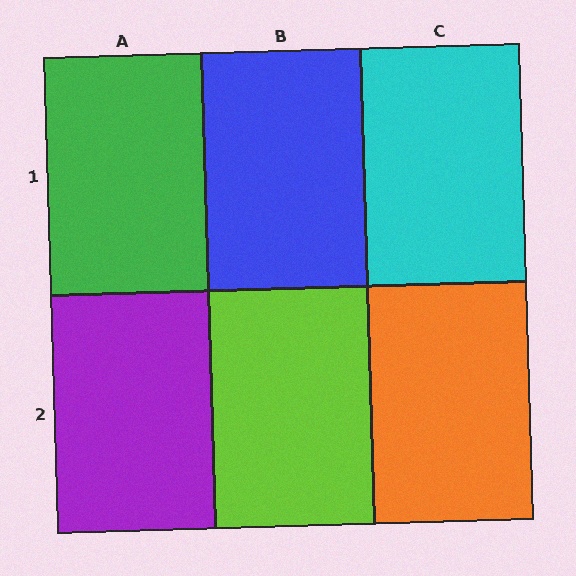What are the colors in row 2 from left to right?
Purple, lime, orange.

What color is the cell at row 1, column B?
Blue.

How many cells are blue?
1 cell is blue.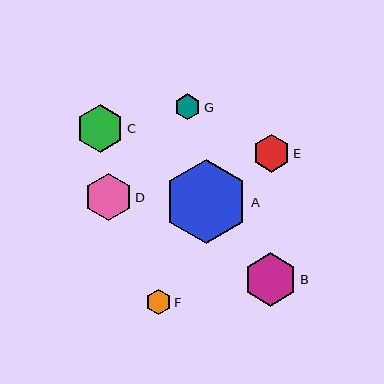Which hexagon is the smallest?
Hexagon F is the smallest with a size of approximately 26 pixels.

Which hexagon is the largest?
Hexagon A is the largest with a size of approximately 84 pixels.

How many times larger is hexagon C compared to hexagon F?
Hexagon C is approximately 1.9 times the size of hexagon F.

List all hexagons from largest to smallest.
From largest to smallest: A, B, C, D, E, G, F.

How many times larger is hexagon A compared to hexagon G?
Hexagon A is approximately 3.2 times the size of hexagon G.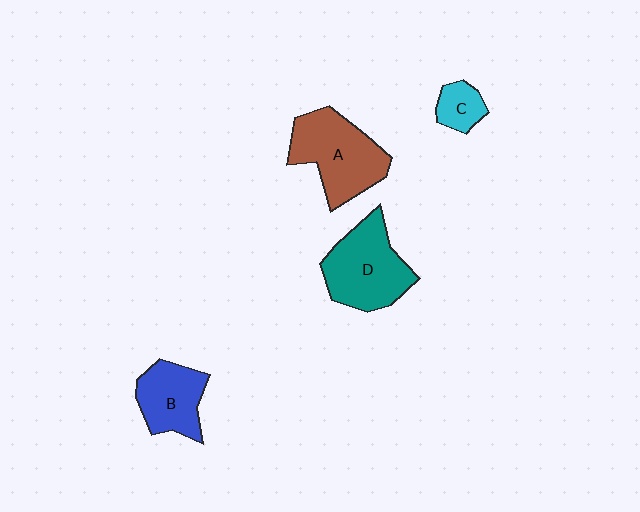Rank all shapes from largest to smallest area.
From largest to smallest: A (brown), D (teal), B (blue), C (cyan).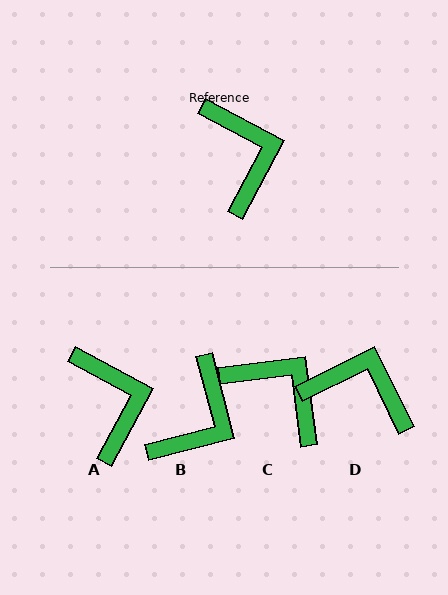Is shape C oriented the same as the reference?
No, it is off by about 35 degrees.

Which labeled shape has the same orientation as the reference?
A.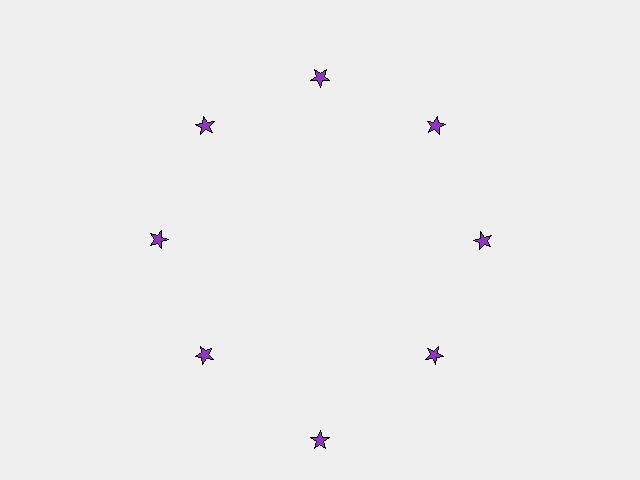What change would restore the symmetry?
The symmetry would be restored by moving it inward, back onto the ring so that all 8 stars sit at equal angles and equal distance from the center.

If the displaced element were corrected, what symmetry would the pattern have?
It would have 8-fold rotational symmetry — the pattern would map onto itself every 45 degrees.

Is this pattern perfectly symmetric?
No. The 8 purple stars are arranged in a ring, but one element near the 6 o'clock position is pushed outward from the center, breaking the 8-fold rotational symmetry.